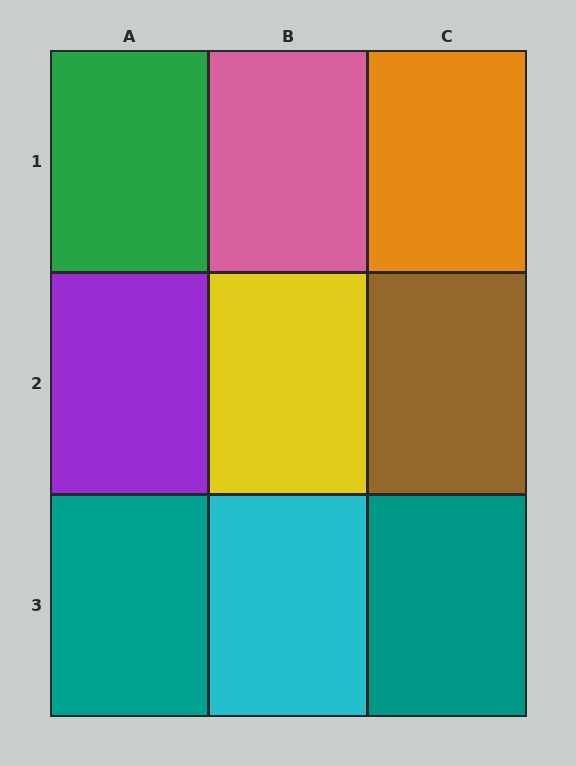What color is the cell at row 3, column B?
Cyan.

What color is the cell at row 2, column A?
Purple.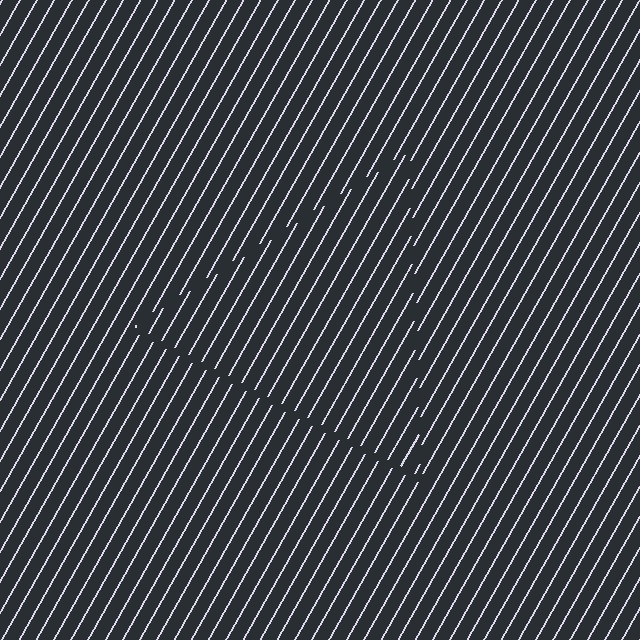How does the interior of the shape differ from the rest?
The interior of the shape contains the same grating, shifted by half a period — the contour is defined by the phase discontinuity where line-ends from the inner and outer gratings abut.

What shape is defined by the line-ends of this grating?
An illusory triangle. The interior of the shape contains the same grating, shifted by half a period — the contour is defined by the phase discontinuity where line-ends from the inner and outer gratings abut.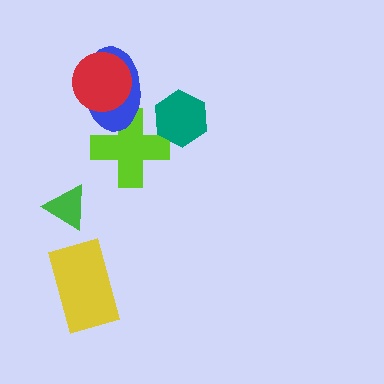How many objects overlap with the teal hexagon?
1 object overlaps with the teal hexagon.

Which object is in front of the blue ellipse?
The red circle is in front of the blue ellipse.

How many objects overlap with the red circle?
1 object overlaps with the red circle.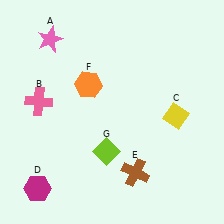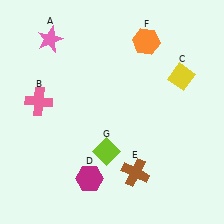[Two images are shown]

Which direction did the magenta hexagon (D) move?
The magenta hexagon (D) moved right.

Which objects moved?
The objects that moved are: the yellow diamond (C), the magenta hexagon (D), the orange hexagon (F).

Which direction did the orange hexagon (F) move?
The orange hexagon (F) moved right.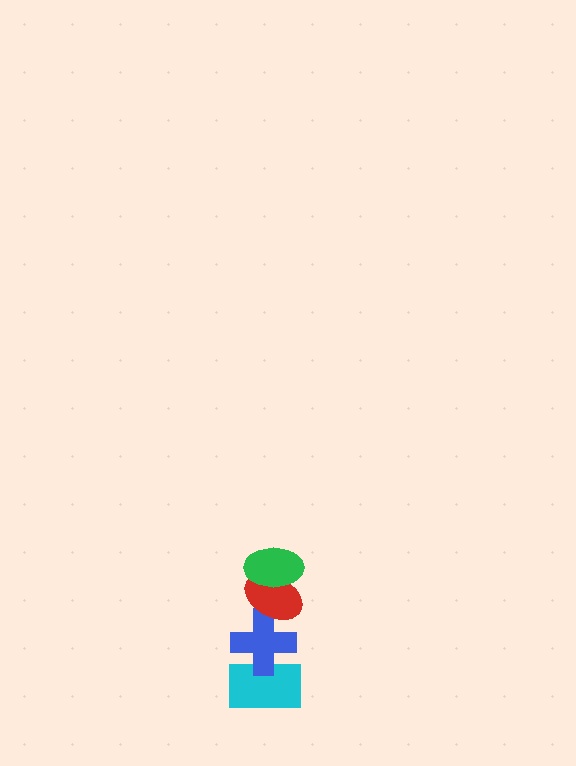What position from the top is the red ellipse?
The red ellipse is 2nd from the top.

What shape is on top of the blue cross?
The red ellipse is on top of the blue cross.